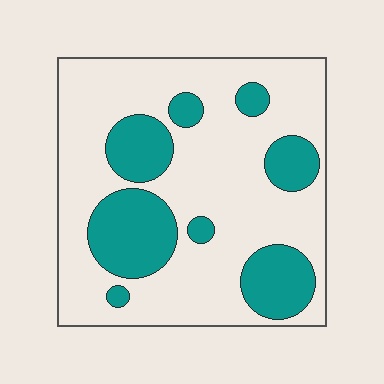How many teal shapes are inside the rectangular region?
8.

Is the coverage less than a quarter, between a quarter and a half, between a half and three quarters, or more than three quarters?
Between a quarter and a half.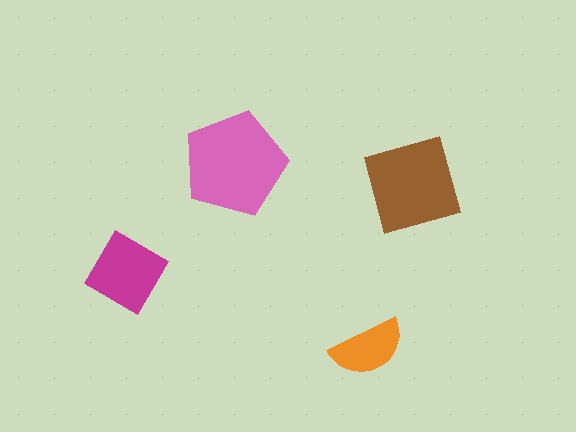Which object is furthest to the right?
The brown diamond is rightmost.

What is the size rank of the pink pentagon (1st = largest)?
1st.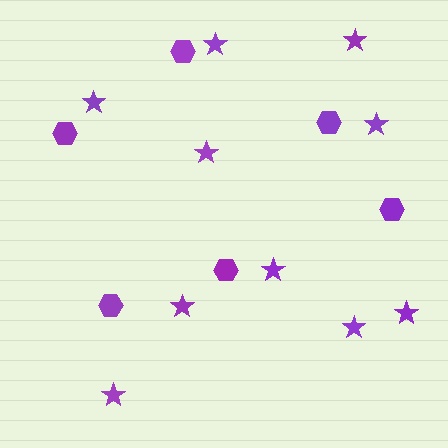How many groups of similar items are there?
There are 2 groups: one group of stars (10) and one group of hexagons (6).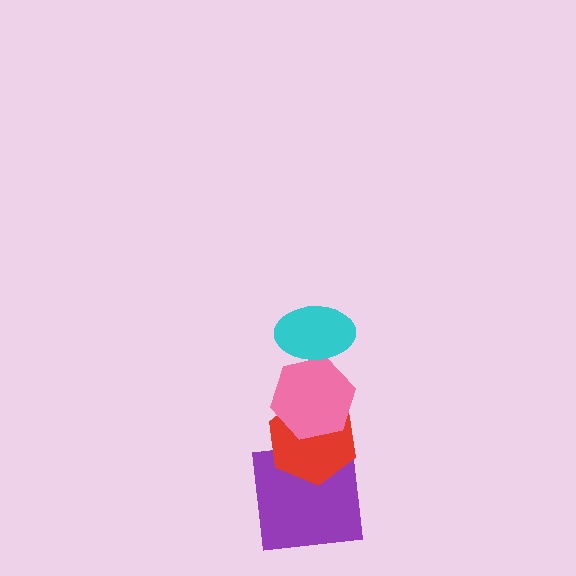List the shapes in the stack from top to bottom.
From top to bottom: the cyan ellipse, the pink hexagon, the red hexagon, the purple square.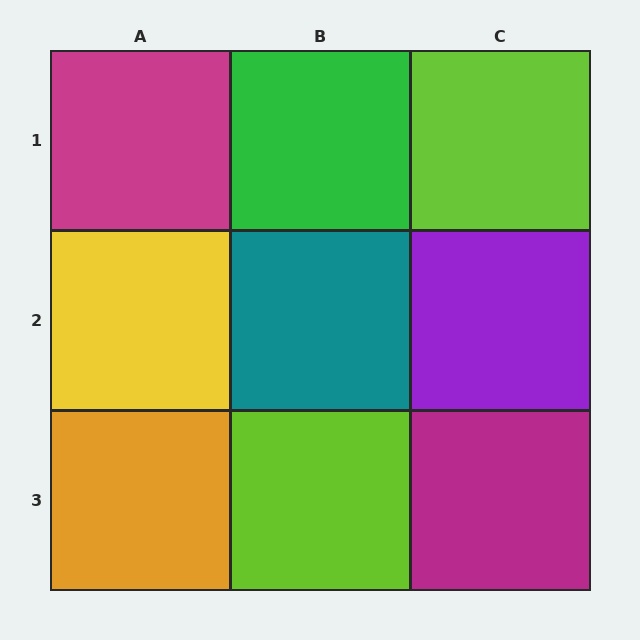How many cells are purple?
1 cell is purple.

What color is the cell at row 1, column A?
Magenta.